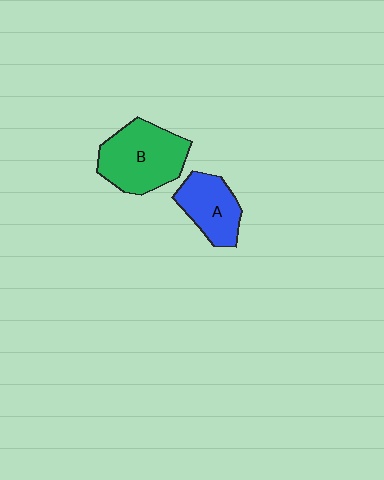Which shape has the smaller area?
Shape A (blue).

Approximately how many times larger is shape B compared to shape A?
Approximately 1.5 times.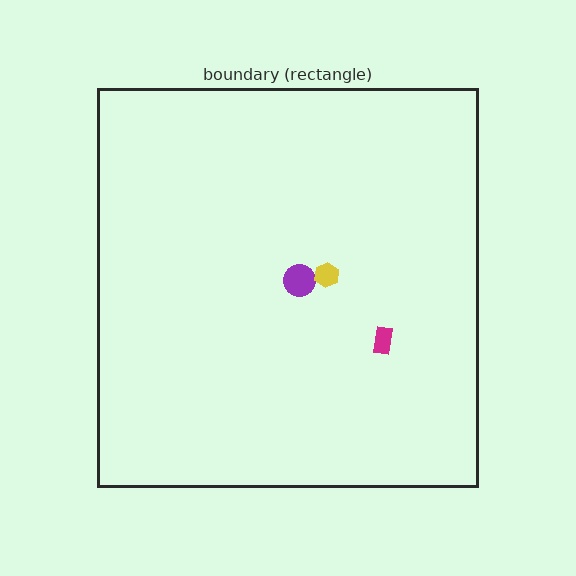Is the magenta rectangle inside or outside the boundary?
Inside.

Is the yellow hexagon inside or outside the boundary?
Inside.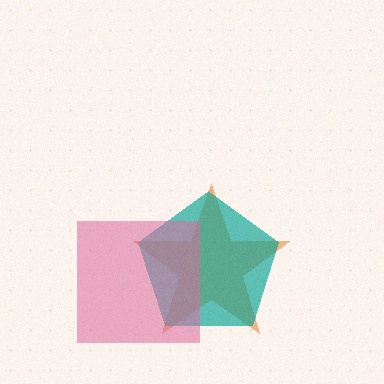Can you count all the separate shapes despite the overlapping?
Yes, there are 3 separate shapes.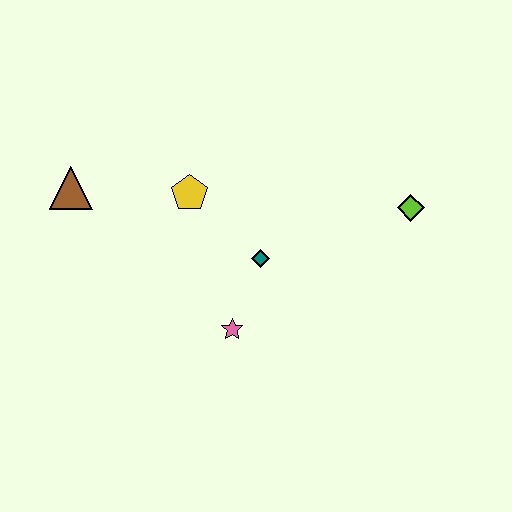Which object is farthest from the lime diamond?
The brown triangle is farthest from the lime diamond.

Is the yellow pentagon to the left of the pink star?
Yes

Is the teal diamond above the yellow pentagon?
No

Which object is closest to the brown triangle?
The yellow pentagon is closest to the brown triangle.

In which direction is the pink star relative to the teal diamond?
The pink star is below the teal diamond.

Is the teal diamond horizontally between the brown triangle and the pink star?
No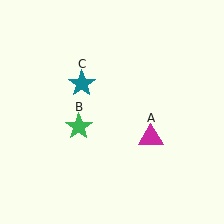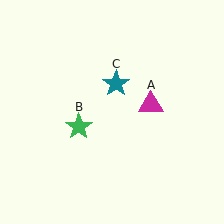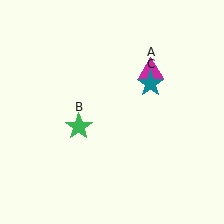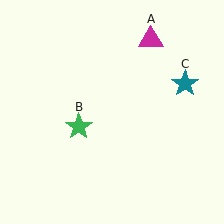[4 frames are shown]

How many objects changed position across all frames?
2 objects changed position: magenta triangle (object A), teal star (object C).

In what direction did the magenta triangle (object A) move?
The magenta triangle (object A) moved up.